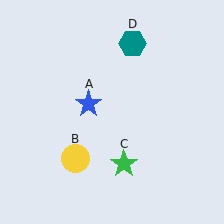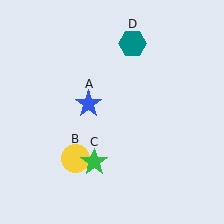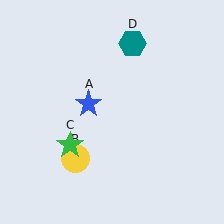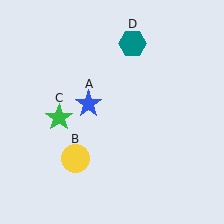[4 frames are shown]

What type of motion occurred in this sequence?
The green star (object C) rotated clockwise around the center of the scene.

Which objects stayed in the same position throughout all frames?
Blue star (object A) and yellow circle (object B) and teal hexagon (object D) remained stationary.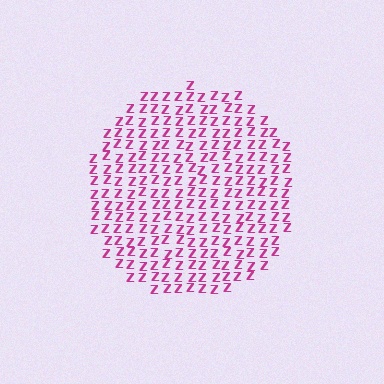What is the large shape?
The large shape is a circle.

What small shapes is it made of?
It is made of small letter Z's.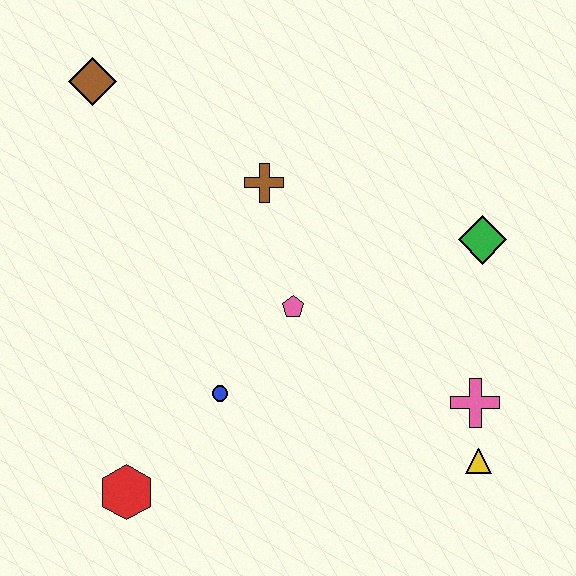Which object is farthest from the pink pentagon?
The brown diamond is farthest from the pink pentagon.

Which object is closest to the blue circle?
The pink pentagon is closest to the blue circle.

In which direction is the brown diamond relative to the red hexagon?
The brown diamond is above the red hexagon.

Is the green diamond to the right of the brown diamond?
Yes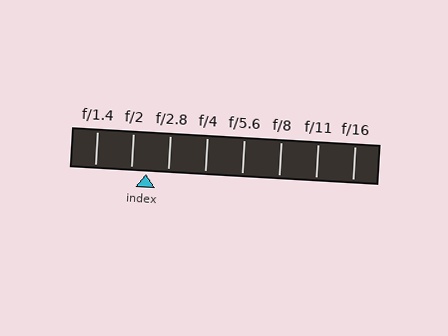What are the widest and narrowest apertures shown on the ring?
The widest aperture shown is f/1.4 and the narrowest is f/16.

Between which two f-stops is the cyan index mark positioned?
The index mark is between f/2 and f/2.8.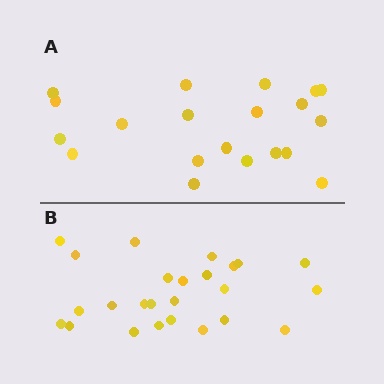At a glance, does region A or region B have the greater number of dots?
Region B (the bottom region) has more dots.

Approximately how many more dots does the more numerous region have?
Region B has about 5 more dots than region A.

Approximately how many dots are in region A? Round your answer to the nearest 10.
About 20 dots.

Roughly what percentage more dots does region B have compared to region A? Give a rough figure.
About 25% more.